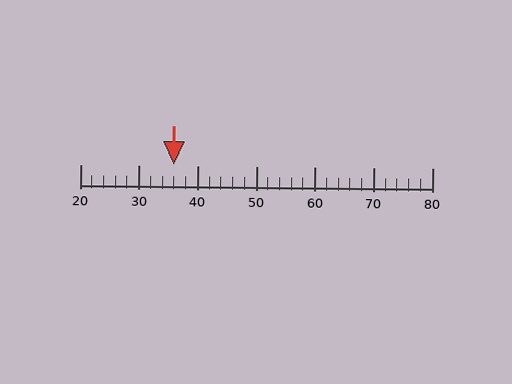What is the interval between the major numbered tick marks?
The major tick marks are spaced 10 units apart.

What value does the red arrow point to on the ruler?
The red arrow points to approximately 36.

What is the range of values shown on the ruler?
The ruler shows values from 20 to 80.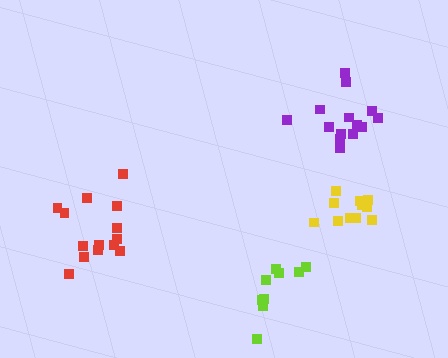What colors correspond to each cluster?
The clusters are colored: yellow, purple, red, lime.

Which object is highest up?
The purple cluster is topmost.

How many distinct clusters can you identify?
There are 4 distinct clusters.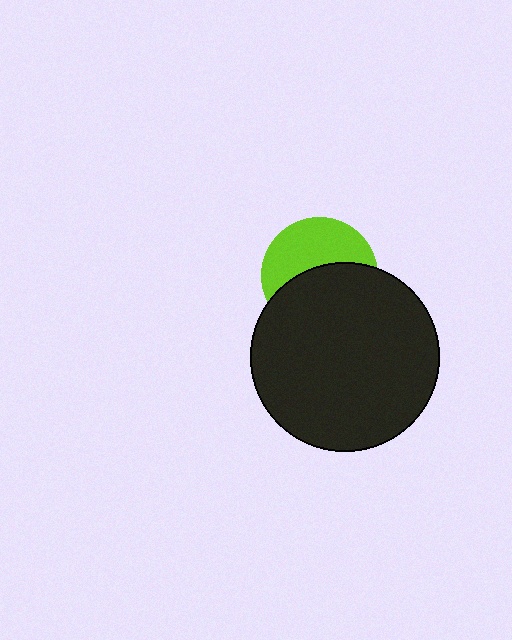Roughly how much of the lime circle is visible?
About half of it is visible (roughly 46%).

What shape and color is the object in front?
The object in front is a black circle.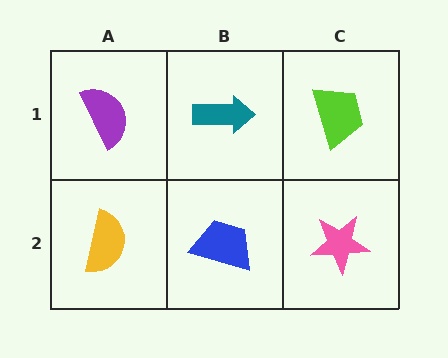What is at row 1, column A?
A purple semicircle.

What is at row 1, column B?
A teal arrow.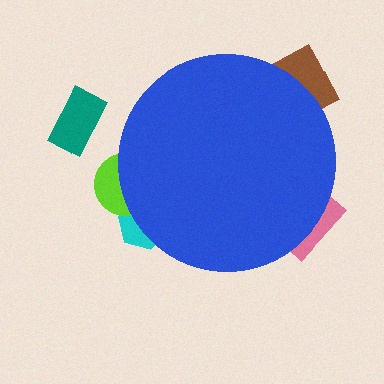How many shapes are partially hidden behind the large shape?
4 shapes are partially hidden.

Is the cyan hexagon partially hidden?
Yes, the cyan hexagon is partially hidden behind the blue circle.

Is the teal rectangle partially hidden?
No, the teal rectangle is fully visible.